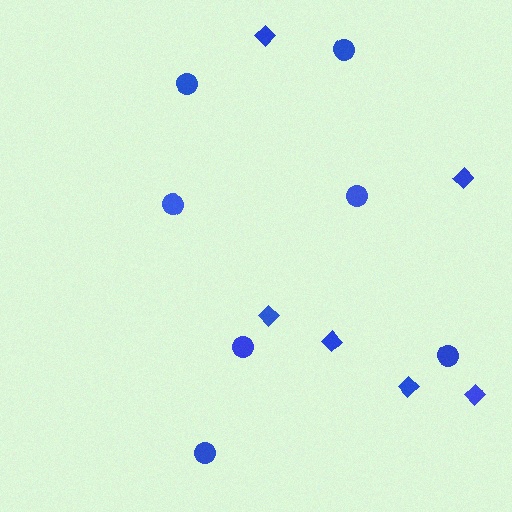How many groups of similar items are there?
There are 2 groups: one group of circles (7) and one group of diamonds (6).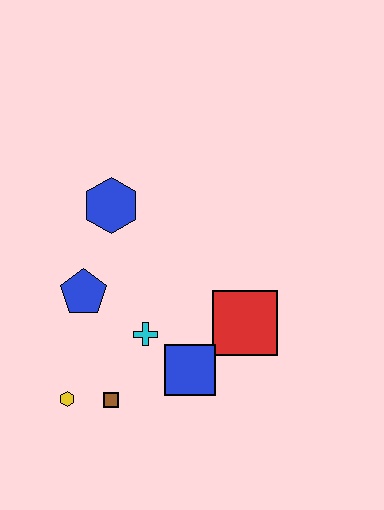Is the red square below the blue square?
No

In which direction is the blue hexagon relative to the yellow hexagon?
The blue hexagon is above the yellow hexagon.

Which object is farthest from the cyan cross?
The blue hexagon is farthest from the cyan cross.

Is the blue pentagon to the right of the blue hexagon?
No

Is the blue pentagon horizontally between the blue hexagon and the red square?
No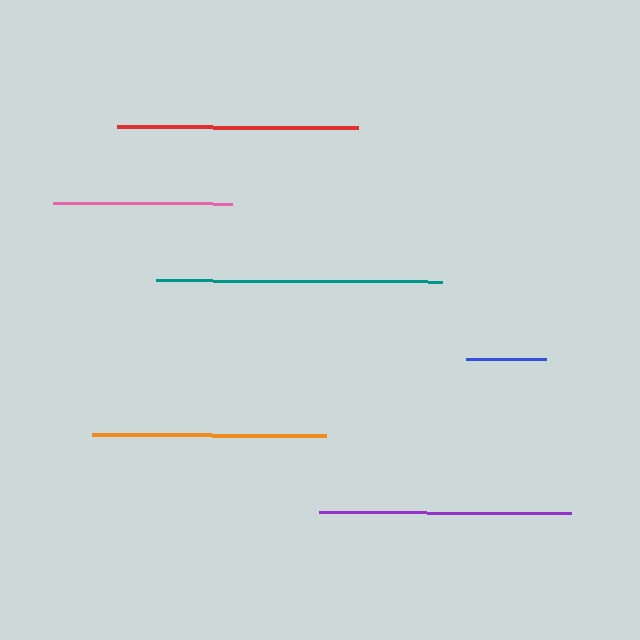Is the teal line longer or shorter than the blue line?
The teal line is longer than the blue line.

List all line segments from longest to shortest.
From longest to shortest: teal, purple, red, orange, pink, blue.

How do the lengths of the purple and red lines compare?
The purple and red lines are approximately the same length.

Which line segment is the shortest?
The blue line is the shortest at approximately 81 pixels.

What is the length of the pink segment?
The pink segment is approximately 180 pixels long.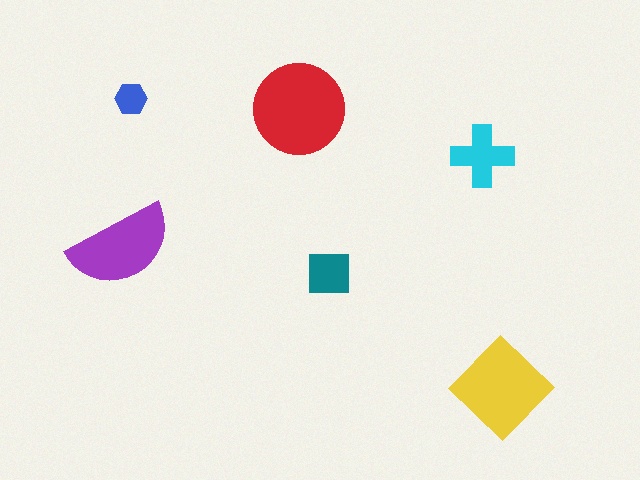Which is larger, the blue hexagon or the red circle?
The red circle.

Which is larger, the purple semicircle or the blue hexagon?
The purple semicircle.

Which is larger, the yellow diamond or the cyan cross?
The yellow diamond.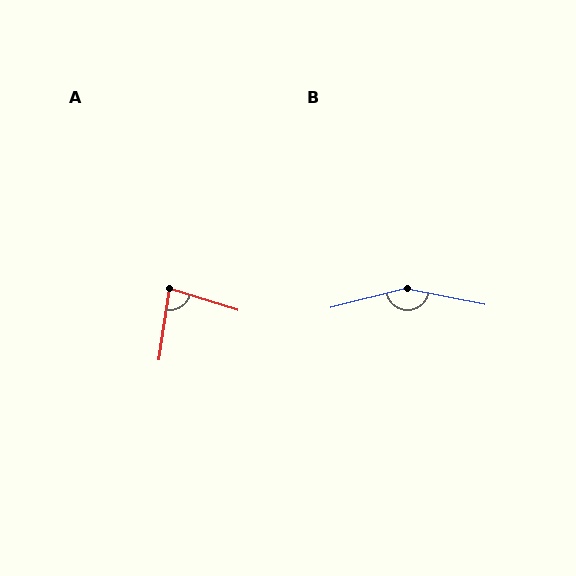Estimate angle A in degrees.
Approximately 81 degrees.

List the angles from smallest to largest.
A (81°), B (154°).